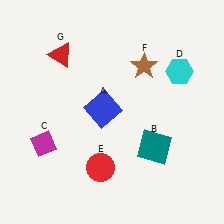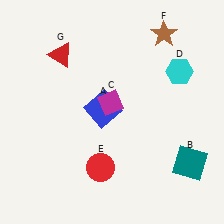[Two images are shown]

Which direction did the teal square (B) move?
The teal square (B) moved right.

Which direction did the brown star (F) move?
The brown star (F) moved up.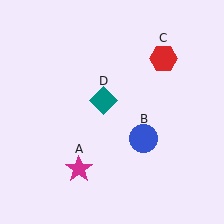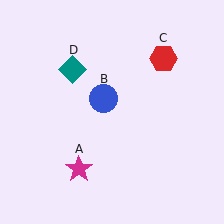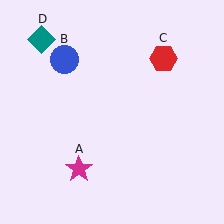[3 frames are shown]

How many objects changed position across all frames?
2 objects changed position: blue circle (object B), teal diamond (object D).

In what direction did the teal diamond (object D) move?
The teal diamond (object D) moved up and to the left.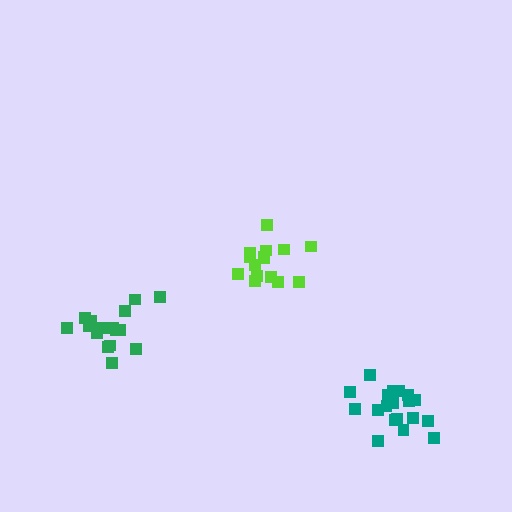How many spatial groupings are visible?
There are 3 spatial groupings.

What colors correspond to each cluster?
The clusters are colored: lime, teal, green.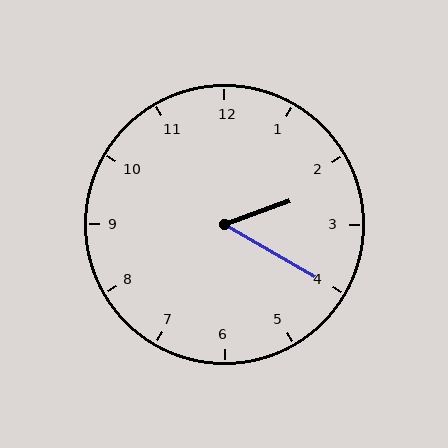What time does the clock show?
2:20.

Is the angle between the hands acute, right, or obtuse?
It is acute.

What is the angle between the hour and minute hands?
Approximately 50 degrees.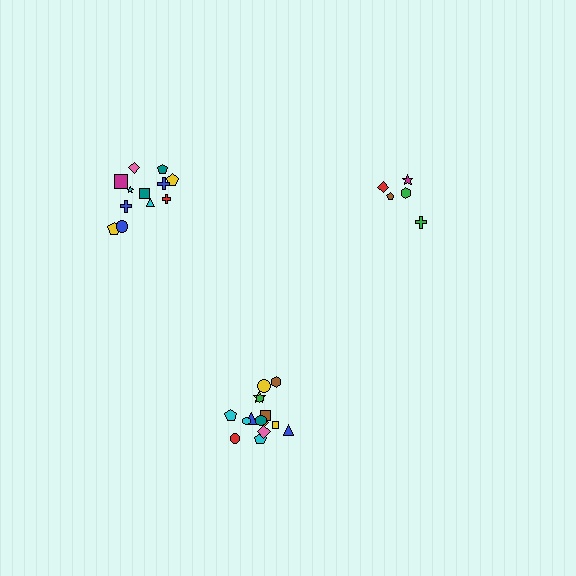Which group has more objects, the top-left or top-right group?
The top-left group.